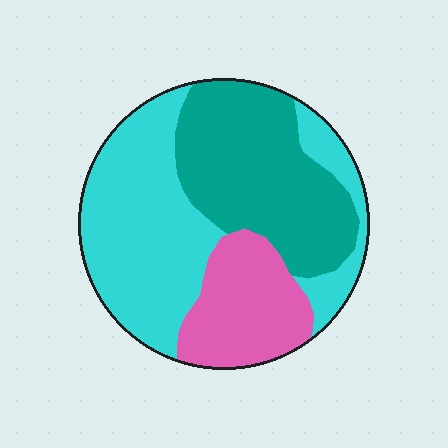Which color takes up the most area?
Cyan, at roughly 45%.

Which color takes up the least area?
Pink, at roughly 20%.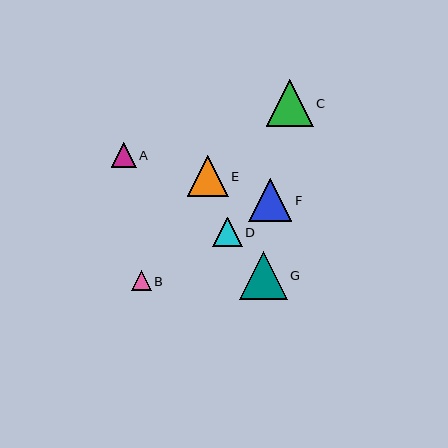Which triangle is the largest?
Triangle G is the largest with a size of approximately 48 pixels.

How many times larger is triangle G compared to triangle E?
Triangle G is approximately 1.2 times the size of triangle E.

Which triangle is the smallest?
Triangle B is the smallest with a size of approximately 20 pixels.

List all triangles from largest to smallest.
From largest to smallest: G, C, F, E, D, A, B.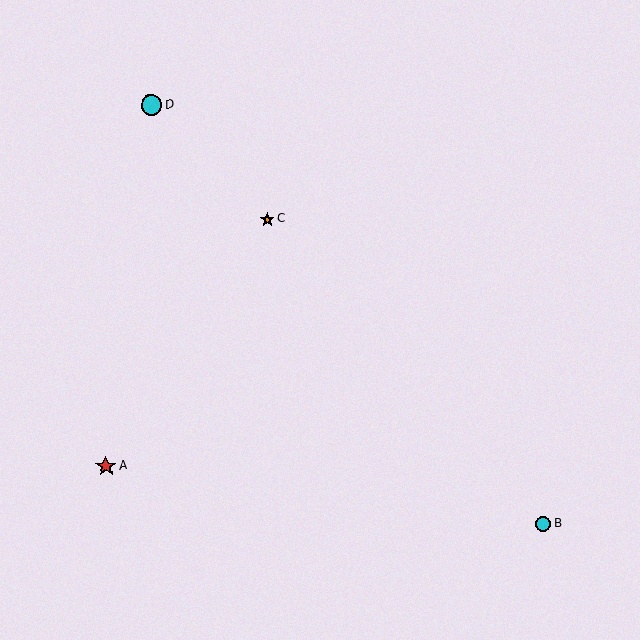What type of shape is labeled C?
Shape C is an orange star.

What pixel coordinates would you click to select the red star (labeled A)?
Click at (106, 466) to select the red star A.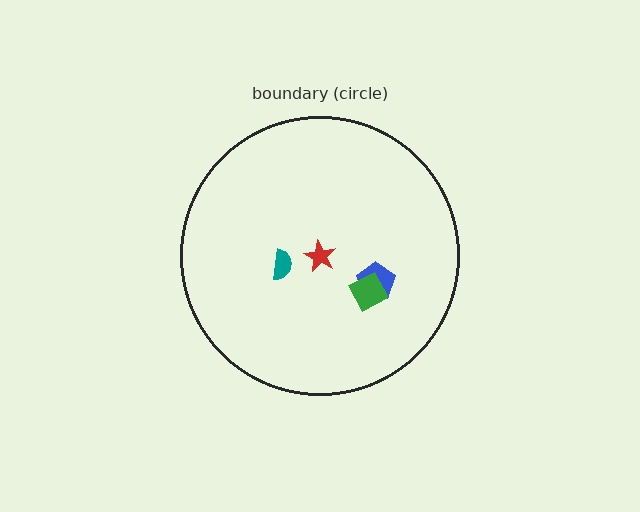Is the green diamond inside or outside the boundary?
Inside.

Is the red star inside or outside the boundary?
Inside.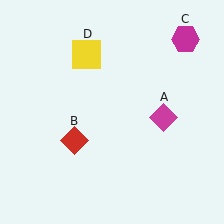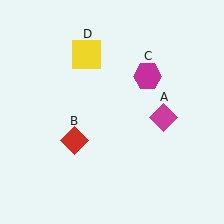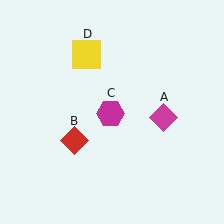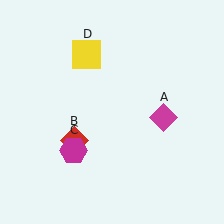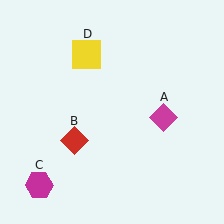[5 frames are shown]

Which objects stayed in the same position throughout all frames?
Magenta diamond (object A) and red diamond (object B) and yellow square (object D) remained stationary.